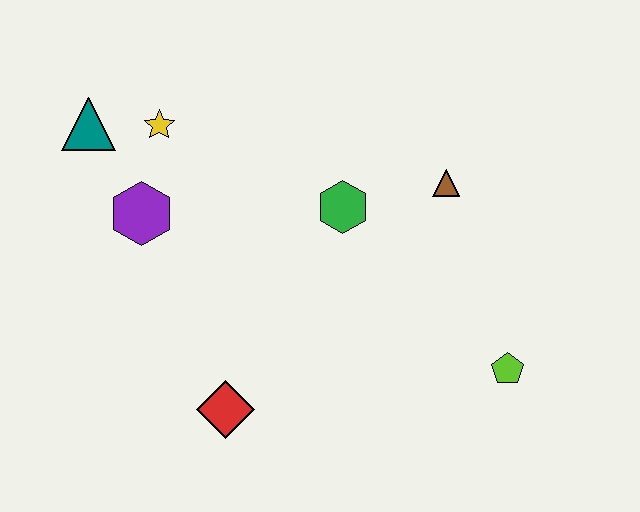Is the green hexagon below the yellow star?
Yes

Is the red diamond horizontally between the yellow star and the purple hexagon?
No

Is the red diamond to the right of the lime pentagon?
No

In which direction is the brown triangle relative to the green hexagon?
The brown triangle is to the right of the green hexagon.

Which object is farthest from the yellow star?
The lime pentagon is farthest from the yellow star.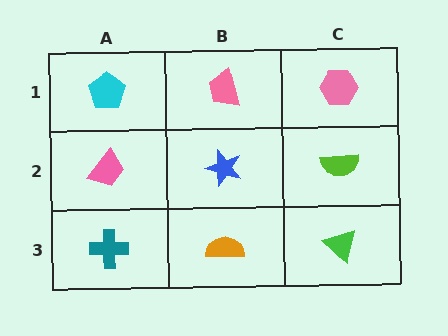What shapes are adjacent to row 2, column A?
A cyan pentagon (row 1, column A), a teal cross (row 3, column A), a blue star (row 2, column B).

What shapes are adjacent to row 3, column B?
A blue star (row 2, column B), a teal cross (row 3, column A), a green triangle (row 3, column C).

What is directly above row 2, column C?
A pink hexagon.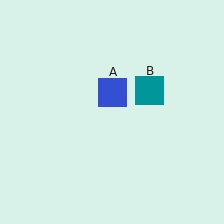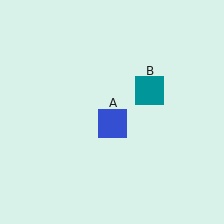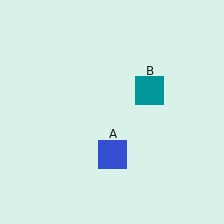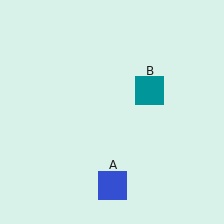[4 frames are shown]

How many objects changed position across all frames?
1 object changed position: blue square (object A).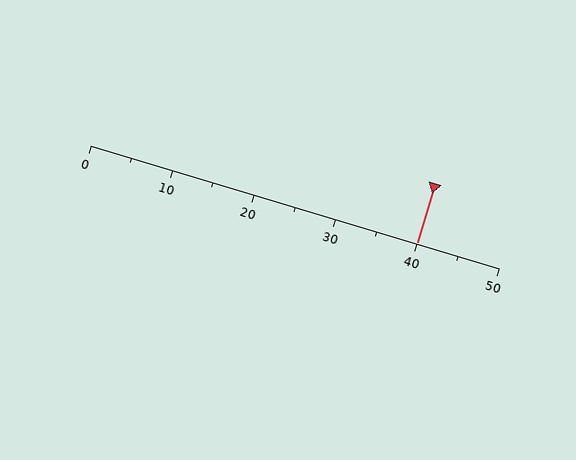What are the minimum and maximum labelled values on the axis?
The axis runs from 0 to 50.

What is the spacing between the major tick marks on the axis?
The major ticks are spaced 10 apart.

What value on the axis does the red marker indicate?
The marker indicates approximately 40.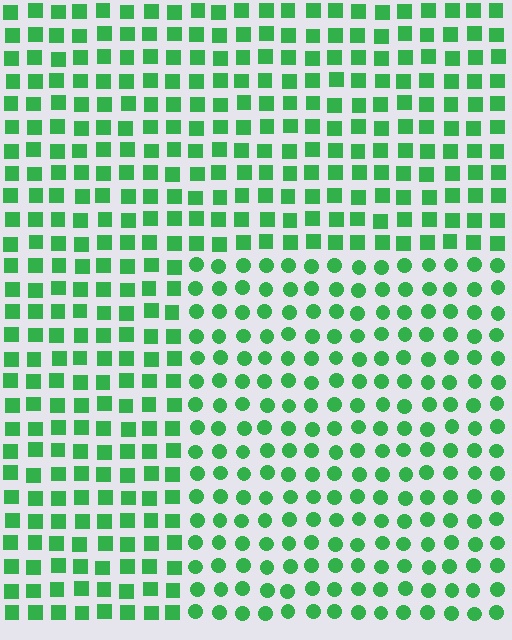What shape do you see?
I see a rectangle.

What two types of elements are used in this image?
The image uses circles inside the rectangle region and squares outside it.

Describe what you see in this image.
The image is filled with small green elements arranged in a uniform grid. A rectangle-shaped region contains circles, while the surrounding area contains squares. The boundary is defined purely by the change in element shape.